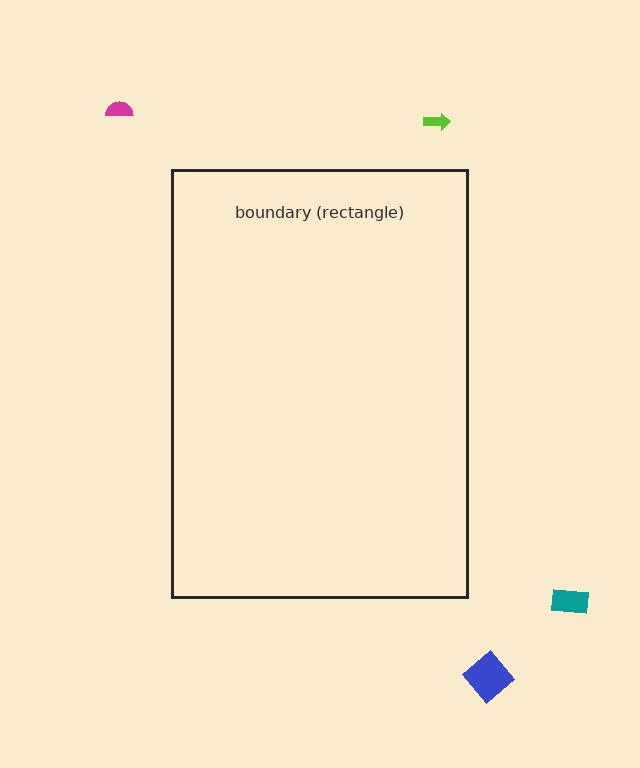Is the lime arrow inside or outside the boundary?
Outside.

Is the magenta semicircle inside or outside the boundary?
Outside.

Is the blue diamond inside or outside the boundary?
Outside.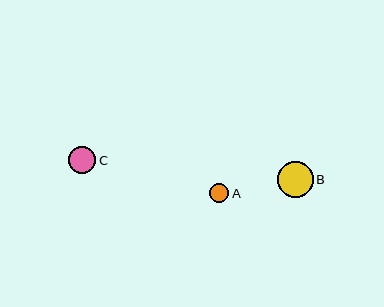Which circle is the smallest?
Circle A is the smallest with a size of approximately 19 pixels.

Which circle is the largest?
Circle B is the largest with a size of approximately 36 pixels.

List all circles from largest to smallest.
From largest to smallest: B, C, A.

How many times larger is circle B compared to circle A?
Circle B is approximately 1.9 times the size of circle A.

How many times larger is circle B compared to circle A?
Circle B is approximately 1.9 times the size of circle A.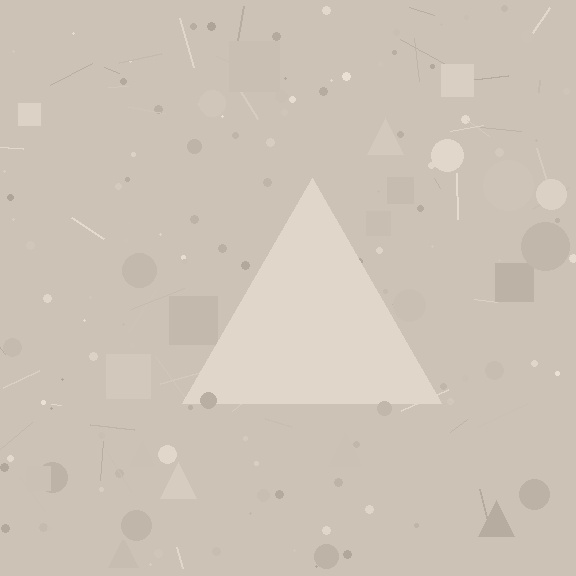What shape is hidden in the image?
A triangle is hidden in the image.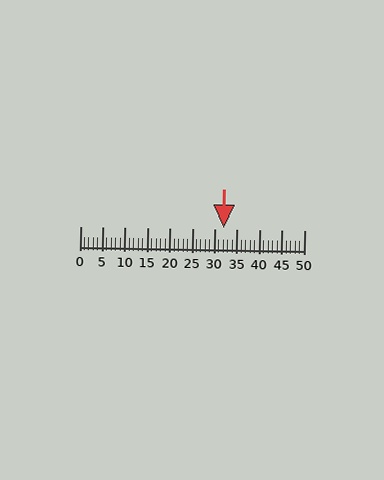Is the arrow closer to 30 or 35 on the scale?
The arrow is closer to 30.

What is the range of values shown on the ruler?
The ruler shows values from 0 to 50.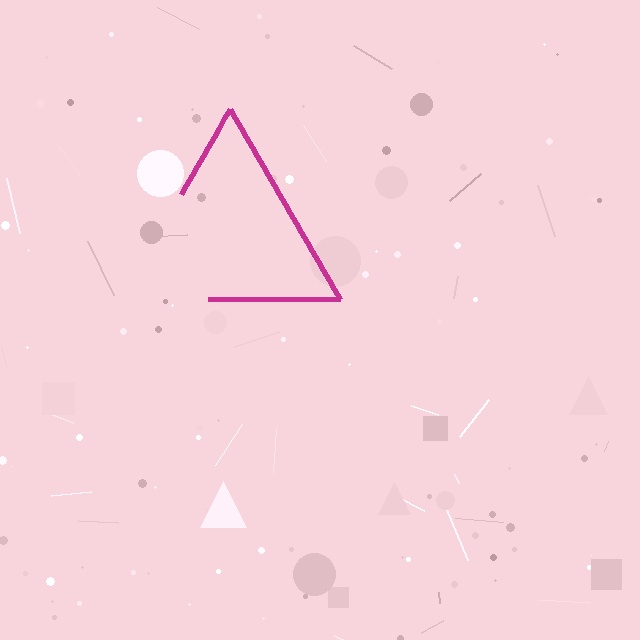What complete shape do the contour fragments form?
The contour fragments form a triangle.